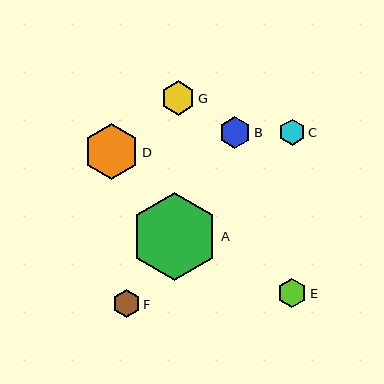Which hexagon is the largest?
Hexagon A is the largest with a size of approximately 88 pixels.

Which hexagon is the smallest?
Hexagon C is the smallest with a size of approximately 26 pixels.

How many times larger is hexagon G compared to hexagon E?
Hexagon G is approximately 1.2 times the size of hexagon E.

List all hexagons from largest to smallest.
From largest to smallest: A, D, G, B, E, F, C.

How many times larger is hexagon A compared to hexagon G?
Hexagon A is approximately 2.6 times the size of hexagon G.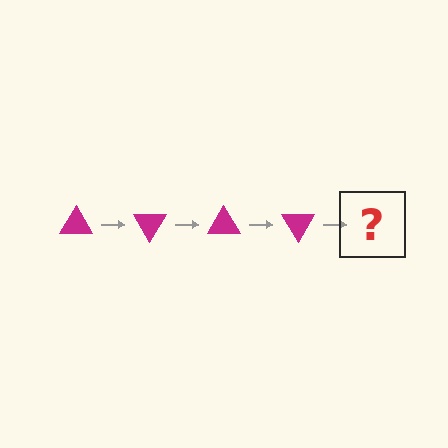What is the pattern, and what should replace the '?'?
The pattern is that the triangle rotates 60 degrees each step. The '?' should be a magenta triangle rotated 240 degrees.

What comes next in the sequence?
The next element should be a magenta triangle rotated 240 degrees.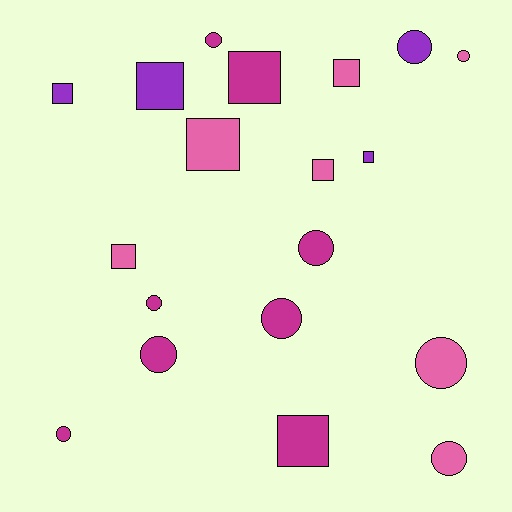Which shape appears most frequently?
Circle, with 10 objects.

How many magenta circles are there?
There are 6 magenta circles.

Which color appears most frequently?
Magenta, with 8 objects.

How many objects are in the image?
There are 19 objects.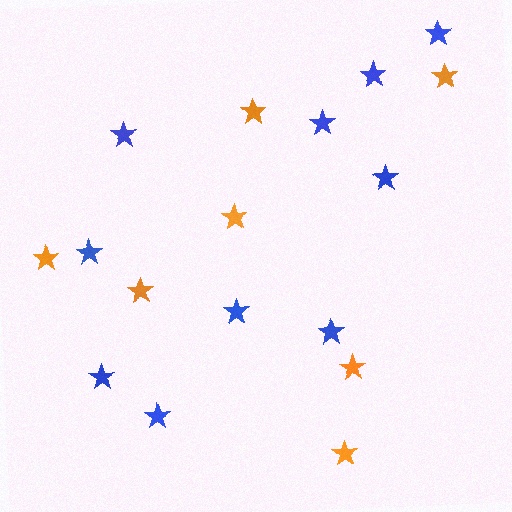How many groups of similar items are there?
There are 2 groups: one group of blue stars (10) and one group of orange stars (7).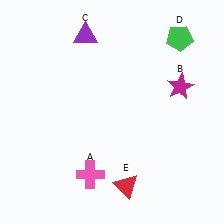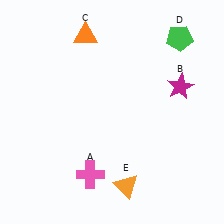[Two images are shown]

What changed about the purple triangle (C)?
In Image 1, C is purple. In Image 2, it changed to orange.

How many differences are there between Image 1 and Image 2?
There are 2 differences between the two images.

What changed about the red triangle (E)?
In Image 1, E is red. In Image 2, it changed to orange.